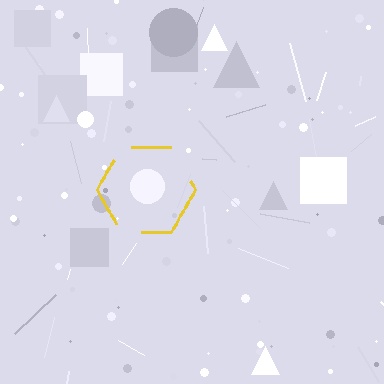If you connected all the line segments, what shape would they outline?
They would outline a hexagon.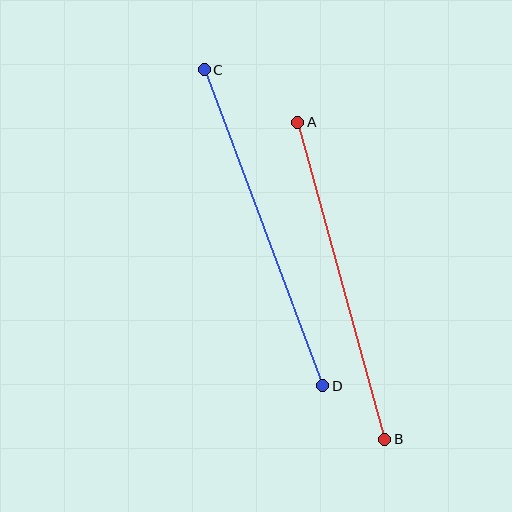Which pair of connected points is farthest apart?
Points C and D are farthest apart.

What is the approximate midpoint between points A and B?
The midpoint is at approximately (341, 281) pixels.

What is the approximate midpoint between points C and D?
The midpoint is at approximately (264, 228) pixels.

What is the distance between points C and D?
The distance is approximately 338 pixels.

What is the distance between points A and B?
The distance is approximately 329 pixels.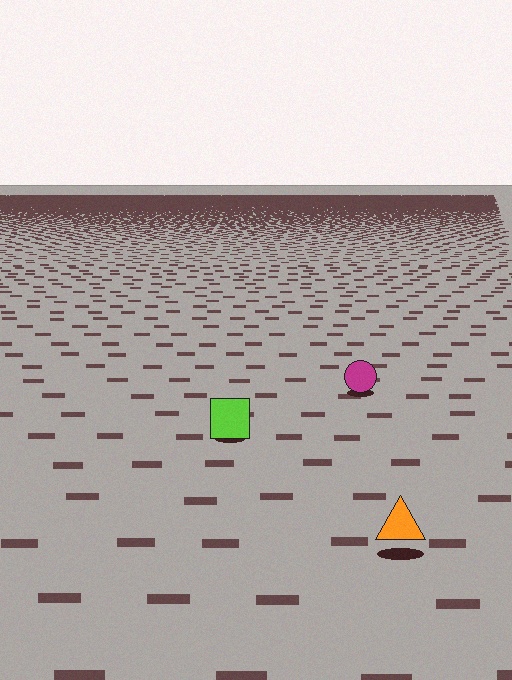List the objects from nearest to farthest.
From nearest to farthest: the orange triangle, the lime square, the magenta circle.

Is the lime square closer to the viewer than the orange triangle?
No. The orange triangle is closer — you can tell from the texture gradient: the ground texture is coarser near it.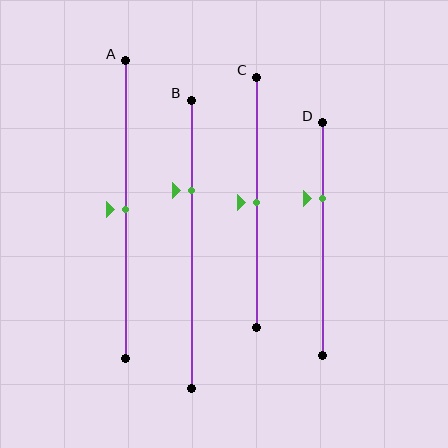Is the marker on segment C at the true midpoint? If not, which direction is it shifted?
Yes, the marker on segment C is at the true midpoint.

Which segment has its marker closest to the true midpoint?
Segment A has its marker closest to the true midpoint.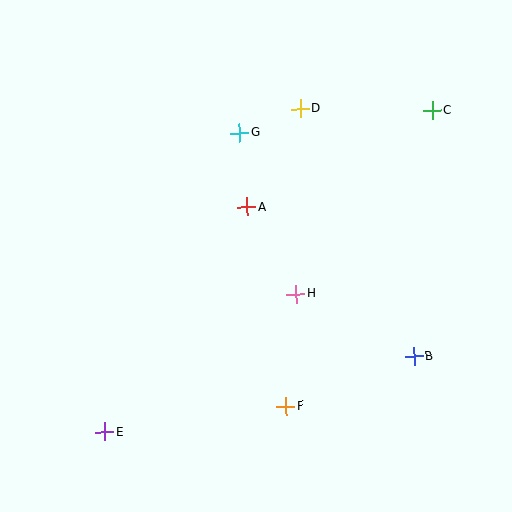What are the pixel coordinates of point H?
Point H is at (296, 294).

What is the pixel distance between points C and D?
The distance between C and D is 133 pixels.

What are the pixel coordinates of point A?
Point A is at (247, 207).